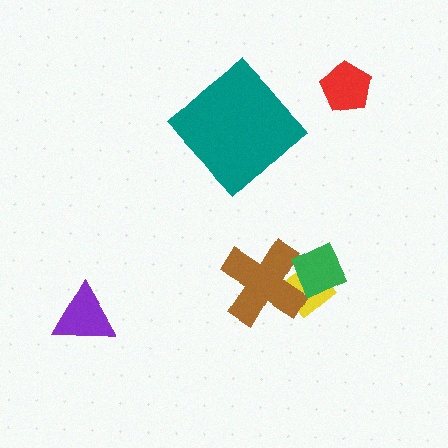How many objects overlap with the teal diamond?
0 objects overlap with the teal diamond.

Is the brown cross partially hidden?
Yes, it is partially covered by another shape.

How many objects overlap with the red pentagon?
0 objects overlap with the red pentagon.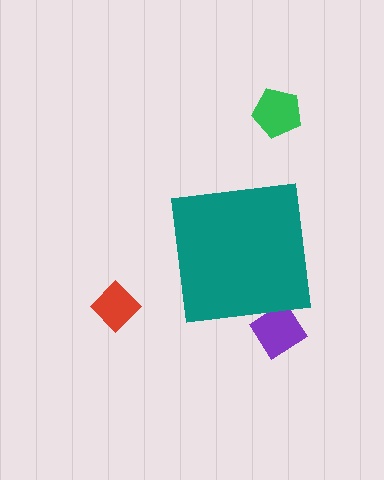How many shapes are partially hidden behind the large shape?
1 shape is partially hidden.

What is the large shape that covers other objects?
A teal square.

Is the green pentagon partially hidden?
No, the green pentagon is fully visible.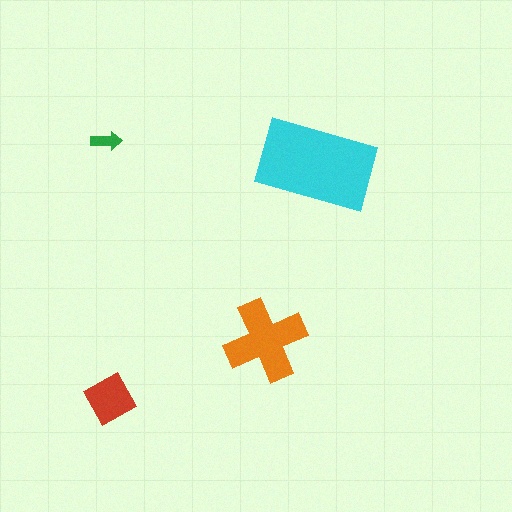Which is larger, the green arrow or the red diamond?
The red diamond.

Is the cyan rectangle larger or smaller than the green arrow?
Larger.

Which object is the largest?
The cyan rectangle.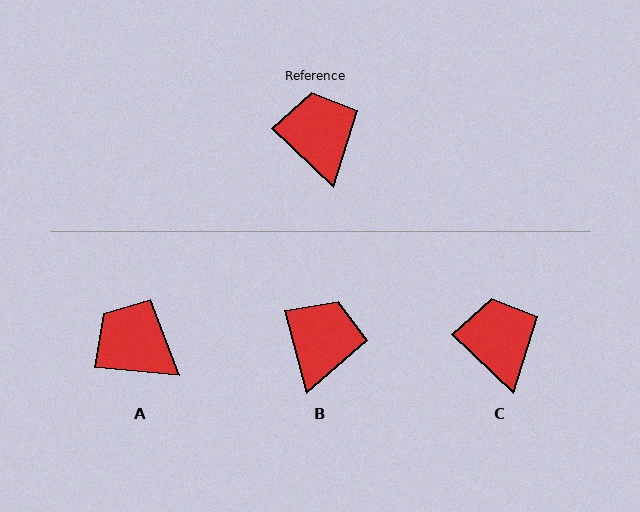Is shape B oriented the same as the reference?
No, it is off by about 32 degrees.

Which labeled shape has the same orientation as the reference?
C.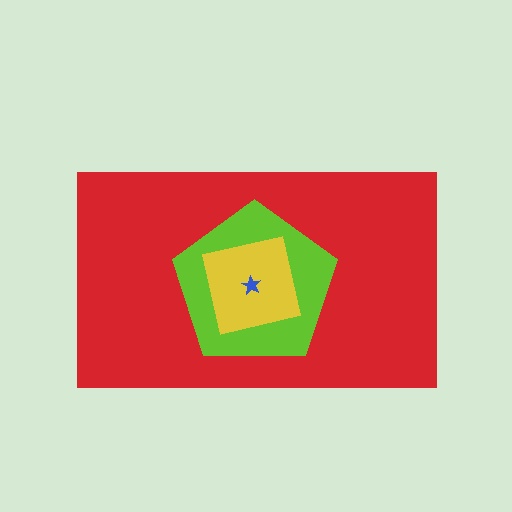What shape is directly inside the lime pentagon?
The yellow square.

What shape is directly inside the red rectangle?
The lime pentagon.